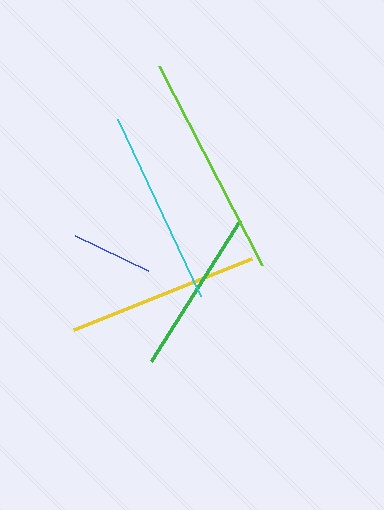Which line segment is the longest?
The lime line is the longest at approximately 224 pixels.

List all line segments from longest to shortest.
From longest to shortest: lime, cyan, yellow, green, blue.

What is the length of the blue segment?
The blue segment is approximately 81 pixels long.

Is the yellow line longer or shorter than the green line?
The yellow line is longer than the green line.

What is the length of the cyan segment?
The cyan segment is approximately 196 pixels long.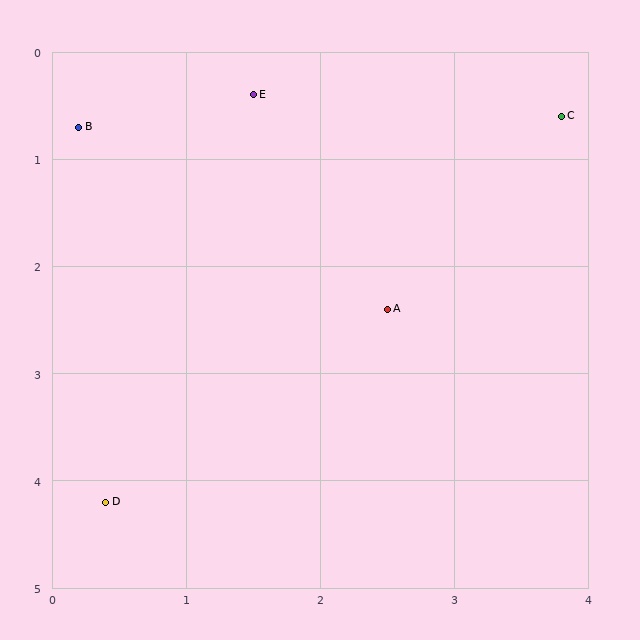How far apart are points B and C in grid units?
Points B and C are about 3.6 grid units apart.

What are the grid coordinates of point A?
Point A is at approximately (2.5, 2.4).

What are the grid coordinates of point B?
Point B is at approximately (0.2, 0.7).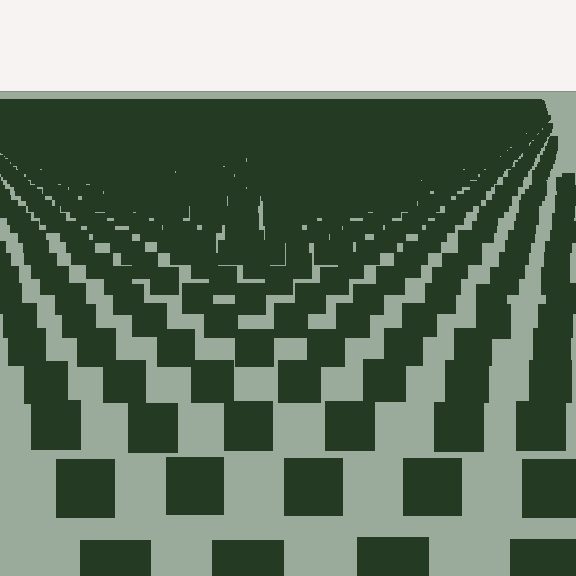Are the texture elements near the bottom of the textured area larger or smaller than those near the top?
Larger. Near the bottom, elements are closer to the viewer and appear at a bigger on-screen size.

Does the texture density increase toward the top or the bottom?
Density increases toward the top.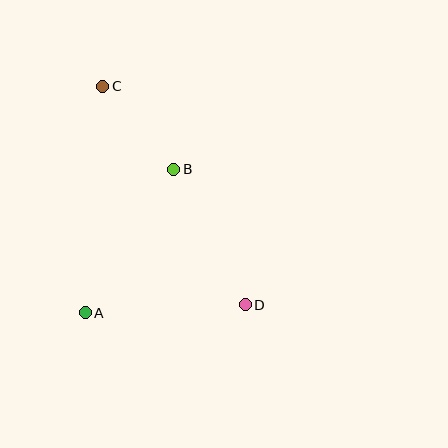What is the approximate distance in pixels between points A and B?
The distance between A and B is approximately 169 pixels.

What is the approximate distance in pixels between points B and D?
The distance between B and D is approximately 153 pixels.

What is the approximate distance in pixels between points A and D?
The distance between A and D is approximately 160 pixels.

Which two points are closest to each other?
Points B and C are closest to each other.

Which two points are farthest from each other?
Points C and D are farthest from each other.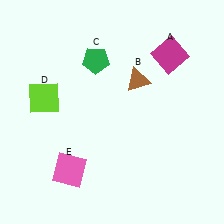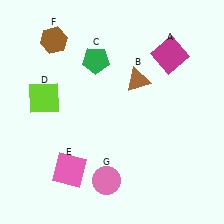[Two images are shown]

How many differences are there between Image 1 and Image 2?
There are 2 differences between the two images.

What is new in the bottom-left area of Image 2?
A pink circle (G) was added in the bottom-left area of Image 2.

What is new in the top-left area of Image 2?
A brown hexagon (F) was added in the top-left area of Image 2.